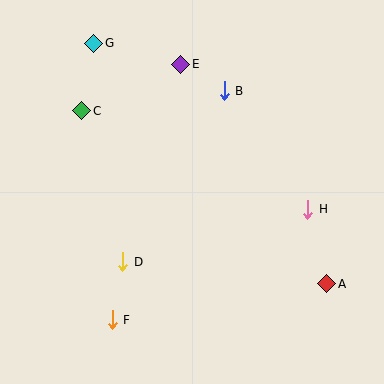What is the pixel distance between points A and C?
The distance between A and C is 300 pixels.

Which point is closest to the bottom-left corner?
Point F is closest to the bottom-left corner.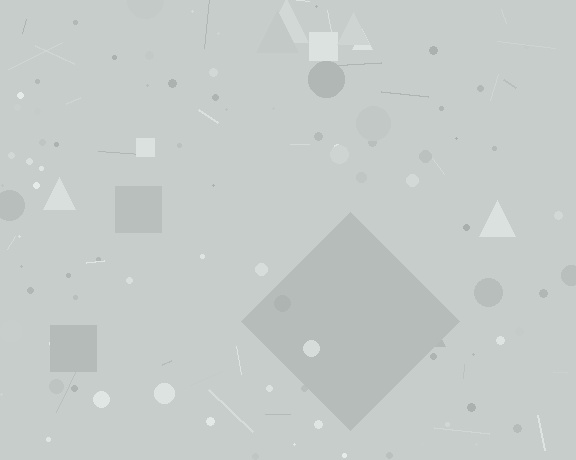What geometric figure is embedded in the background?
A diamond is embedded in the background.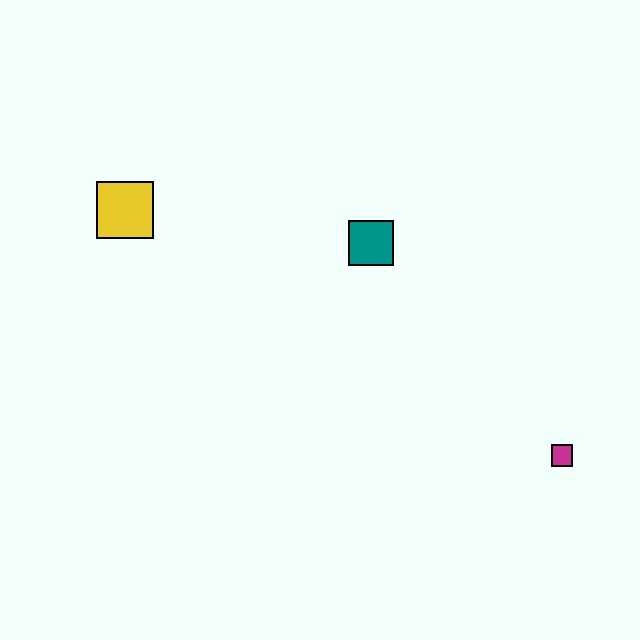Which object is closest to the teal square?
The yellow square is closest to the teal square.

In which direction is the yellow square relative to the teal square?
The yellow square is to the left of the teal square.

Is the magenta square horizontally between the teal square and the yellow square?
No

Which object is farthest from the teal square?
The magenta square is farthest from the teal square.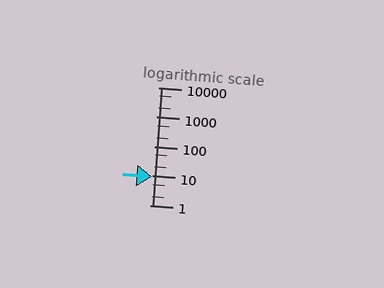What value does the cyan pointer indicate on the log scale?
The pointer indicates approximately 9.1.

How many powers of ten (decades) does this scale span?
The scale spans 4 decades, from 1 to 10000.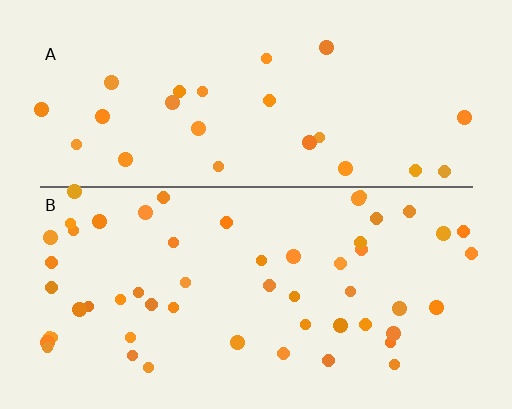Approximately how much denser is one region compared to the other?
Approximately 2.1× — region B over region A.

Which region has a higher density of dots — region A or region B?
B (the bottom).